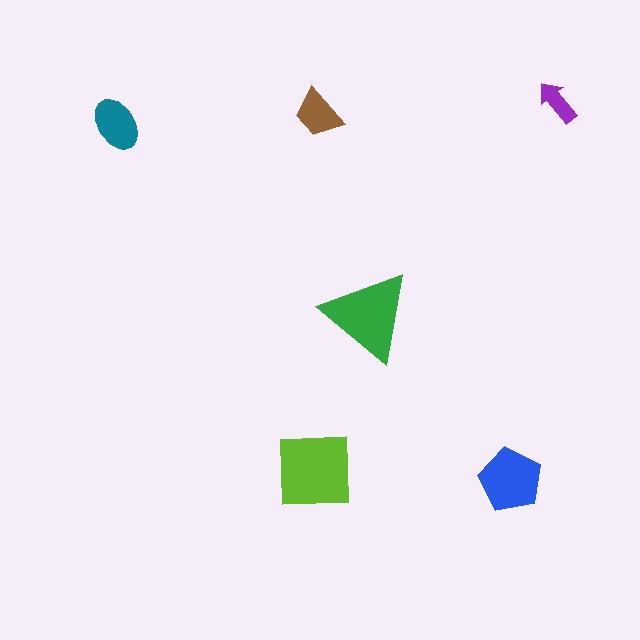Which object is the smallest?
The purple arrow.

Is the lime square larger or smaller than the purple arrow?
Larger.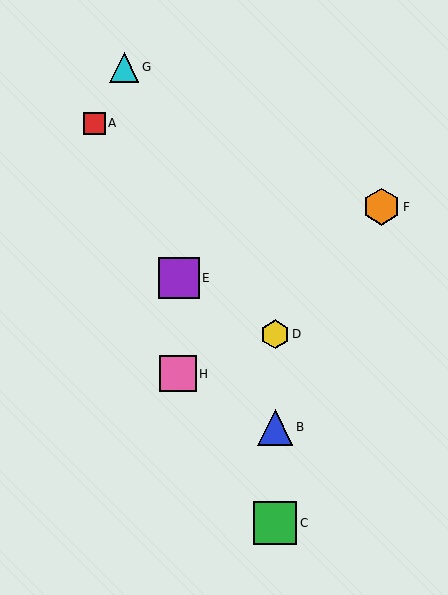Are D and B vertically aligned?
Yes, both are at x≈275.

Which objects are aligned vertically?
Objects B, C, D are aligned vertically.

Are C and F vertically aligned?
No, C is at x≈275 and F is at x≈382.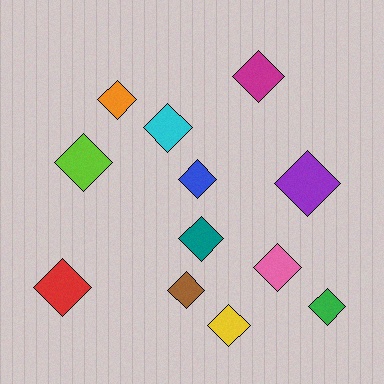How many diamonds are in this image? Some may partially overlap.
There are 12 diamonds.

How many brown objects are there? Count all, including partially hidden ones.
There is 1 brown object.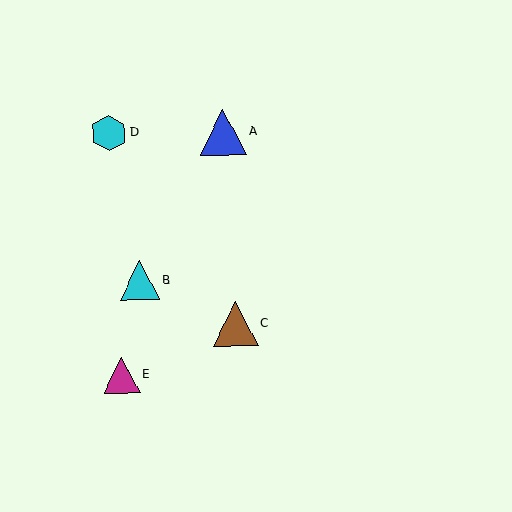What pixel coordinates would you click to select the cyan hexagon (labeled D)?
Click at (109, 133) to select the cyan hexagon D.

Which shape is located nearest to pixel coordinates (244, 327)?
The brown triangle (labeled C) at (235, 324) is nearest to that location.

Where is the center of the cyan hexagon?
The center of the cyan hexagon is at (109, 133).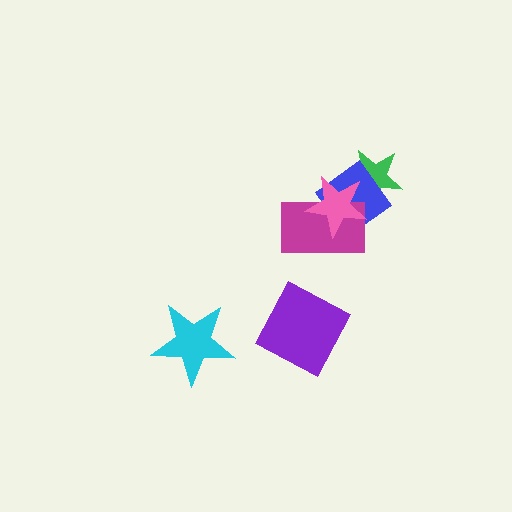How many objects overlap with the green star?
2 objects overlap with the green star.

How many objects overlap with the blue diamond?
3 objects overlap with the blue diamond.